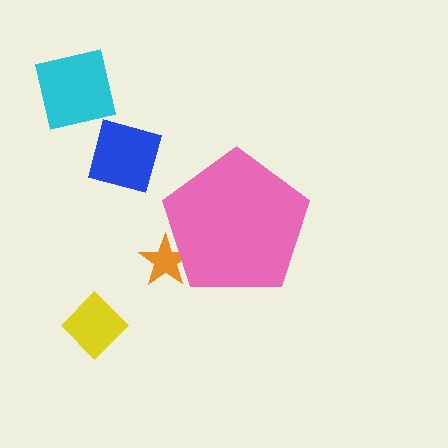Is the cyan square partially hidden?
No, the cyan square is fully visible.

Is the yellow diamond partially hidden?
No, the yellow diamond is fully visible.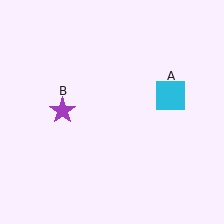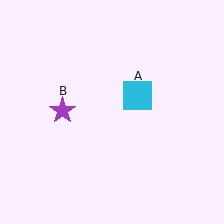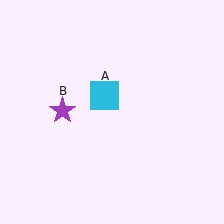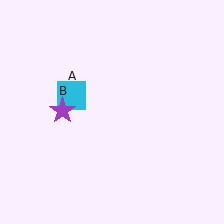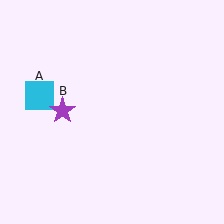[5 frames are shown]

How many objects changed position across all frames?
1 object changed position: cyan square (object A).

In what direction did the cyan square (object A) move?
The cyan square (object A) moved left.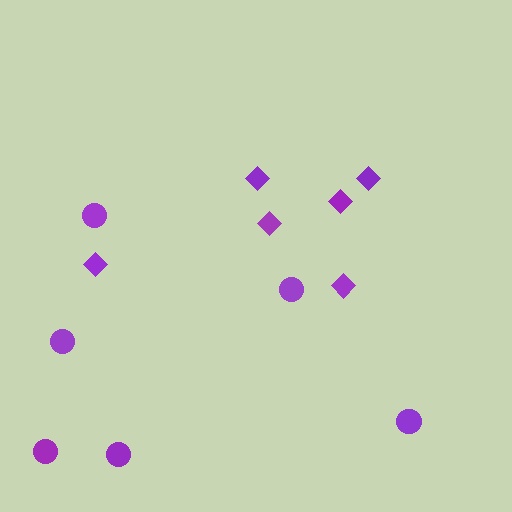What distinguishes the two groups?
There are 2 groups: one group of circles (6) and one group of diamonds (6).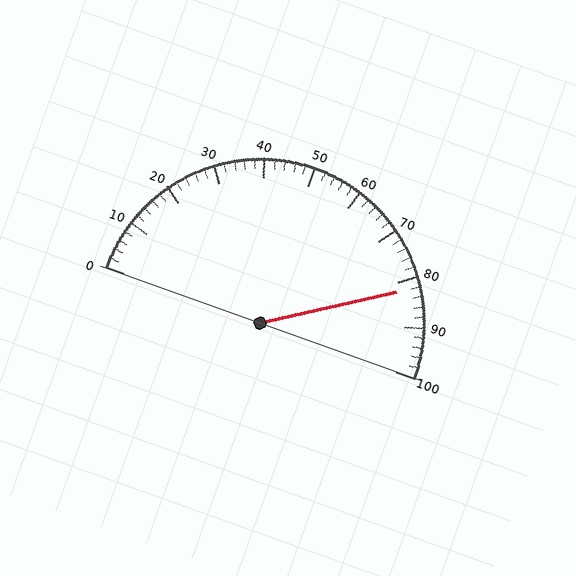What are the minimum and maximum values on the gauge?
The gauge ranges from 0 to 100.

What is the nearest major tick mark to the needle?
The nearest major tick mark is 80.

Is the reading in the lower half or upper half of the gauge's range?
The reading is in the upper half of the range (0 to 100).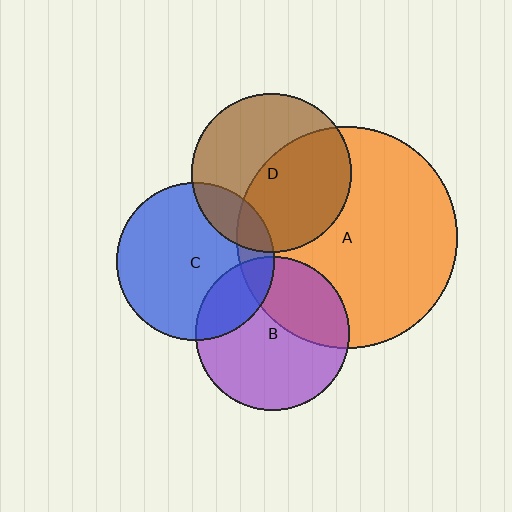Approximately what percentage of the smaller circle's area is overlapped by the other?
Approximately 35%.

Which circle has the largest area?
Circle A (orange).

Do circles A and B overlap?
Yes.